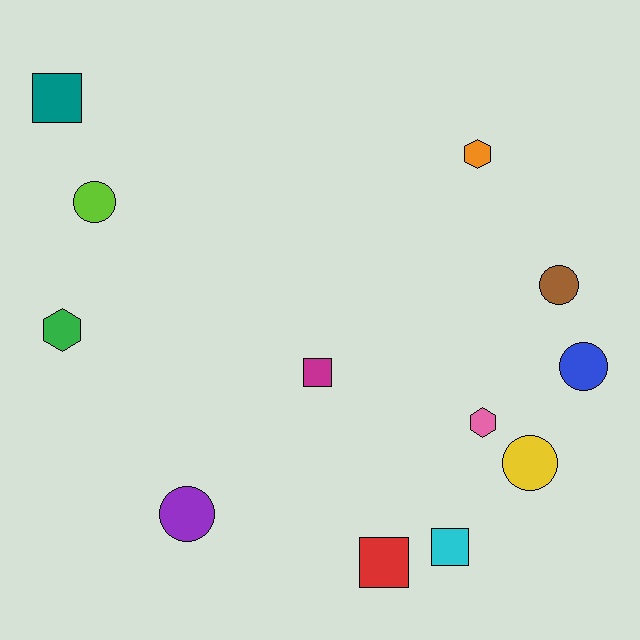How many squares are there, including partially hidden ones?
There are 4 squares.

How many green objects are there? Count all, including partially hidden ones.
There is 1 green object.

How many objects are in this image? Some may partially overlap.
There are 12 objects.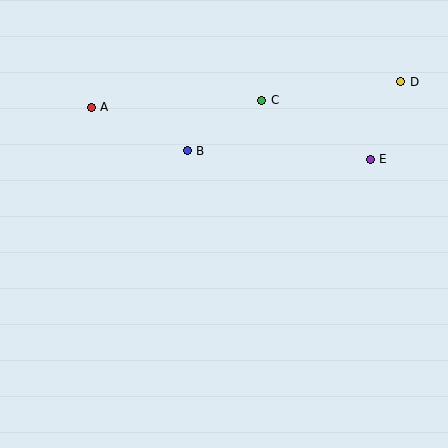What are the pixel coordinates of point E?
Point E is at (370, 159).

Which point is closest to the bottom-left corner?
Point B is closest to the bottom-left corner.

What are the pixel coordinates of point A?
Point A is at (91, 107).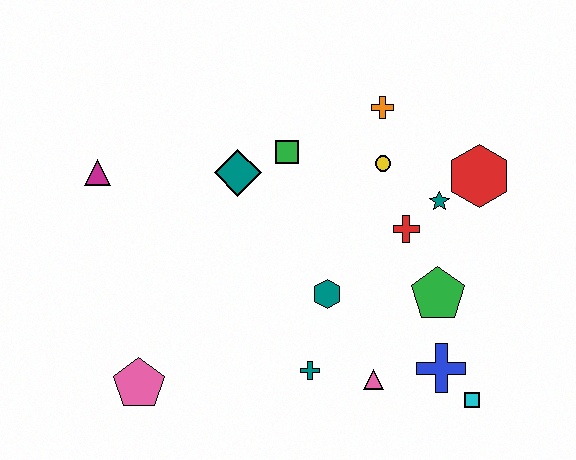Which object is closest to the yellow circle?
The orange cross is closest to the yellow circle.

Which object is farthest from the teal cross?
The magenta triangle is farthest from the teal cross.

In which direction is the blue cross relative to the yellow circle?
The blue cross is below the yellow circle.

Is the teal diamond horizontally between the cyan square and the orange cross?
No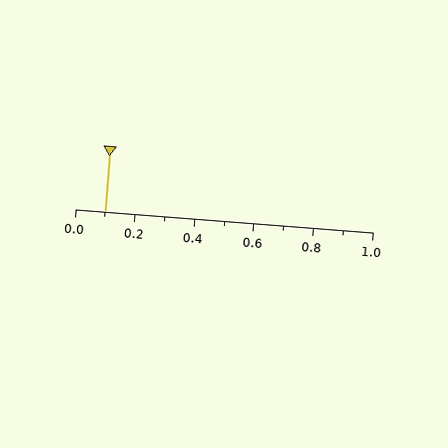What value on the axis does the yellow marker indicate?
The marker indicates approximately 0.1.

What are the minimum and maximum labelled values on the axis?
The axis runs from 0.0 to 1.0.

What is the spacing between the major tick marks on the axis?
The major ticks are spaced 0.2 apart.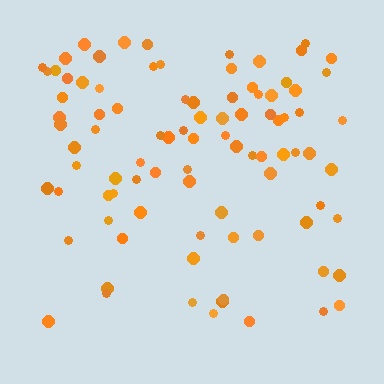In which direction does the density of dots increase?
From bottom to top, with the top side densest.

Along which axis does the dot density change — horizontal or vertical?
Vertical.